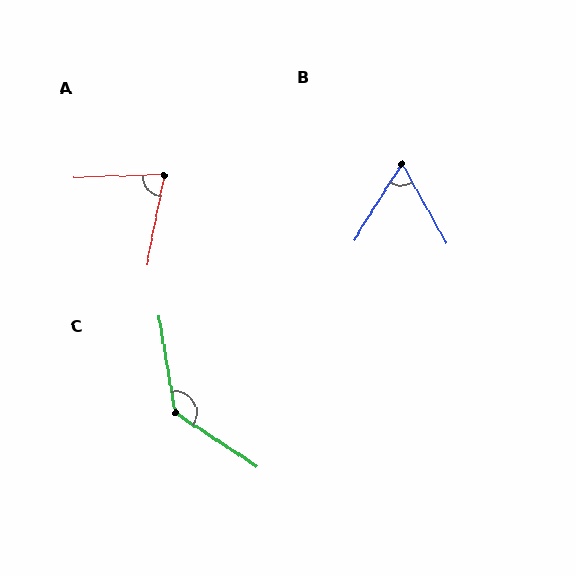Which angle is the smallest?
B, at approximately 61 degrees.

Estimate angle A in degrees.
Approximately 77 degrees.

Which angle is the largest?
C, at approximately 133 degrees.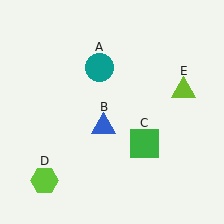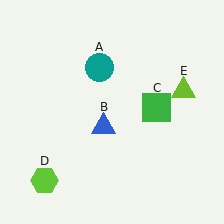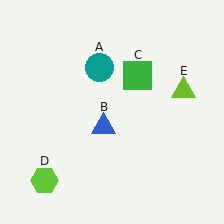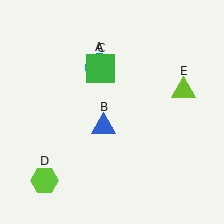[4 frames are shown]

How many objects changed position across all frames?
1 object changed position: green square (object C).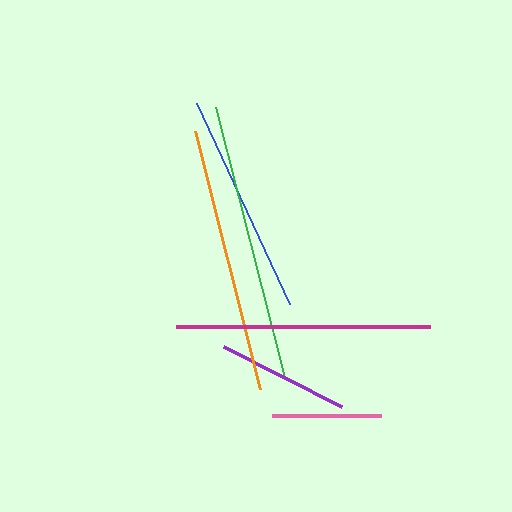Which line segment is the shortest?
The pink line is the shortest at approximately 109 pixels.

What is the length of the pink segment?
The pink segment is approximately 109 pixels long.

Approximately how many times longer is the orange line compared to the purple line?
The orange line is approximately 2.0 times the length of the purple line.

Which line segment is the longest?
The green line is the longest at approximately 279 pixels.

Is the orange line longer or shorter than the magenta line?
The orange line is longer than the magenta line.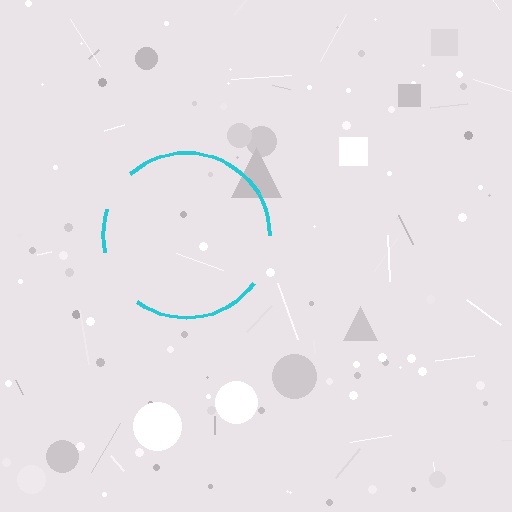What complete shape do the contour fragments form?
The contour fragments form a circle.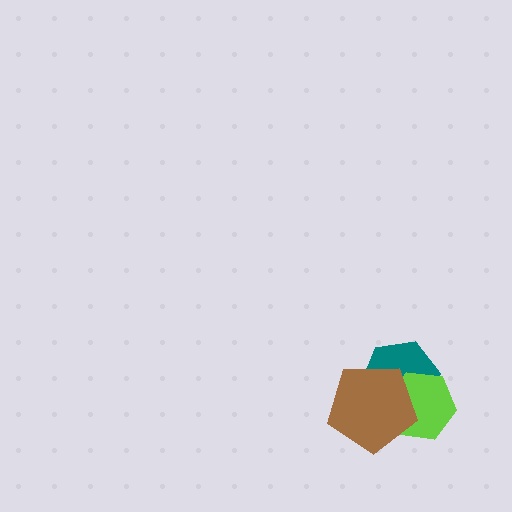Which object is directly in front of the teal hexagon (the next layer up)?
The lime hexagon is directly in front of the teal hexagon.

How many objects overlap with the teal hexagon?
2 objects overlap with the teal hexagon.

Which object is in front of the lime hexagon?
The brown pentagon is in front of the lime hexagon.